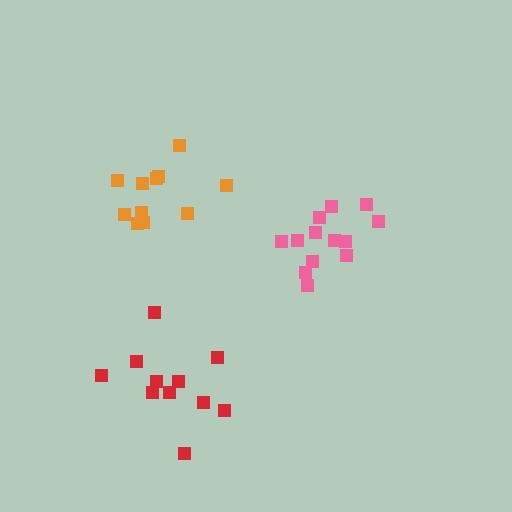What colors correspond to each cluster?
The clusters are colored: pink, orange, red.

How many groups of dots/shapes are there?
There are 3 groups.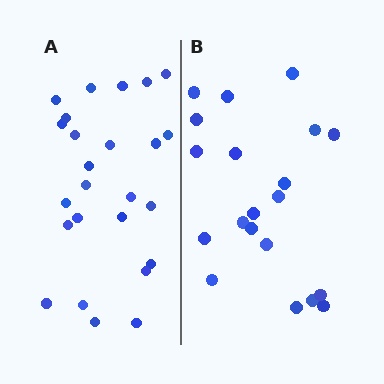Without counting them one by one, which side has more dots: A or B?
Region A (the left region) has more dots.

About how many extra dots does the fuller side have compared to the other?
Region A has about 5 more dots than region B.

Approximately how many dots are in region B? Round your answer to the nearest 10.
About 20 dots.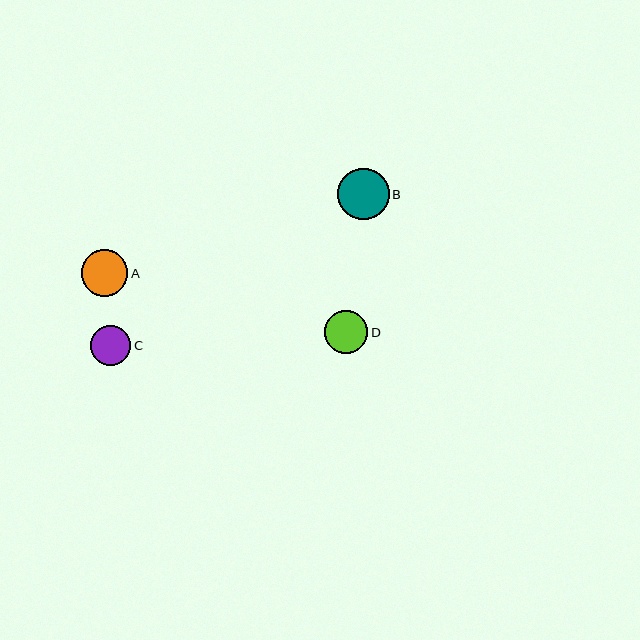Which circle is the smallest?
Circle C is the smallest with a size of approximately 40 pixels.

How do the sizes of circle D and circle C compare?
Circle D and circle C are approximately the same size.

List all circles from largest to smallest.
From largest to smallest: B, A, D, C.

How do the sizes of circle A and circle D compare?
Circle A and circle D are approximately the same size.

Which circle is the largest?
Circle B is the largest with a size of approximately 51 pixels.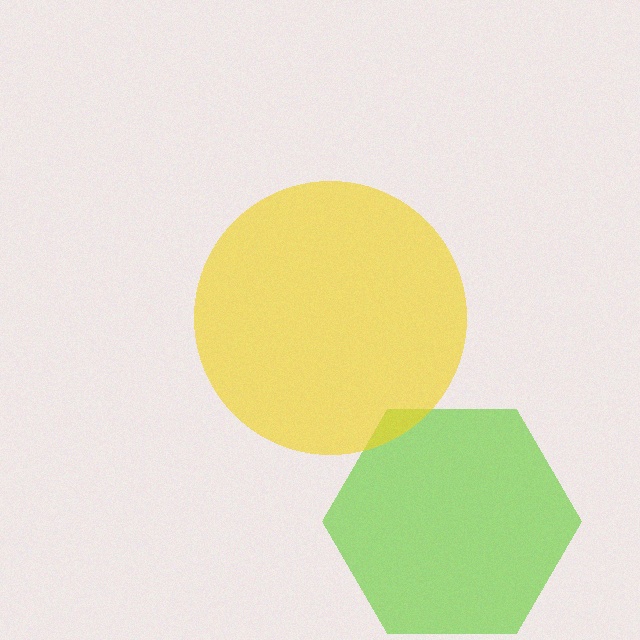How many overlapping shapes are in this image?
There are 2 overlapping shapes in the image.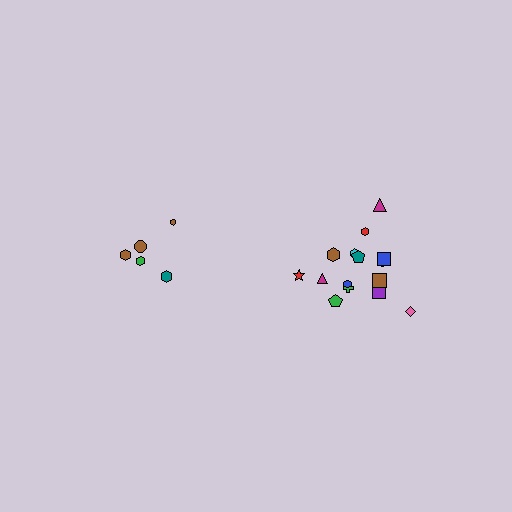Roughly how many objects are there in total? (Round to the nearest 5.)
Roughly 20 objects in total.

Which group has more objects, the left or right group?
The right group.